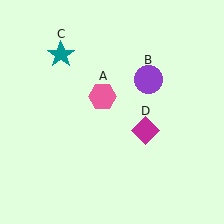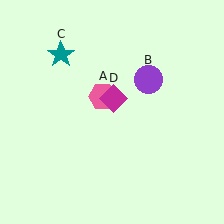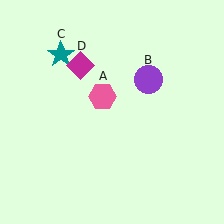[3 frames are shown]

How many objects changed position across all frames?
1 object changed position: magenta diamond (object D).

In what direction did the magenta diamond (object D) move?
The magenta diamond (object D) moved up and to the left.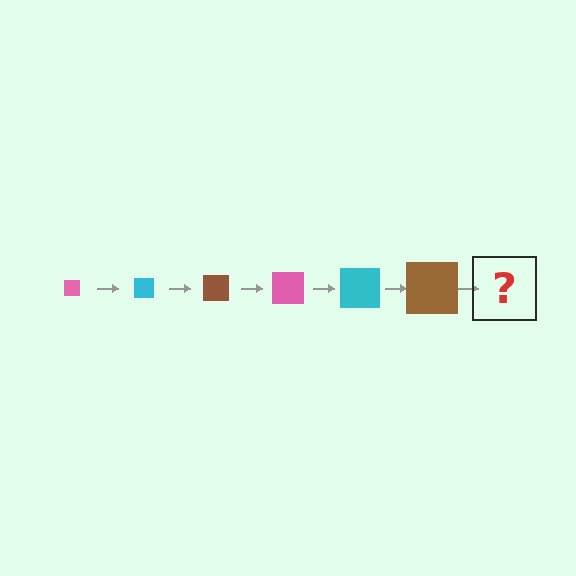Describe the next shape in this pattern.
It should be a pink square, larger than the previous one.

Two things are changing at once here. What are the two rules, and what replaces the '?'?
The two rules are that the square grows larger each step and the color cycles through pink, cyan, and brown. The '?' should be a pink square, larger than the previous one.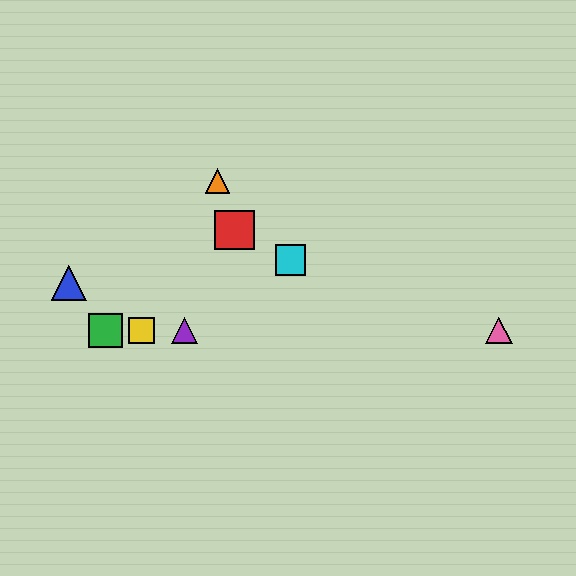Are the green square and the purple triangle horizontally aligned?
Yes, both are at y≈330.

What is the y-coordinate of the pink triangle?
The pink triangle is at y≈330.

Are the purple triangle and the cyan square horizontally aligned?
No, the purple triangle is at y≈330 and the cyan square is at y≈260.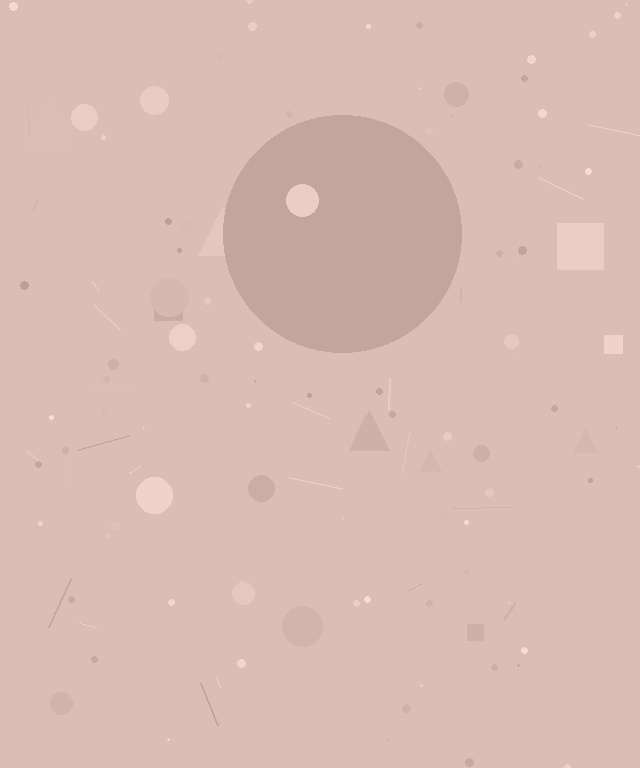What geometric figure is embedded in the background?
A circle is embedded in the background.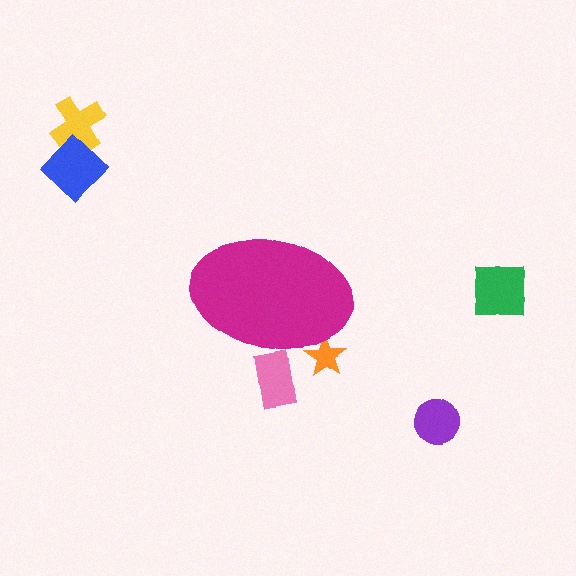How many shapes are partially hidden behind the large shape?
2 shapes are partially hidden.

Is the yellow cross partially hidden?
No, the yellow cross is fully visible.